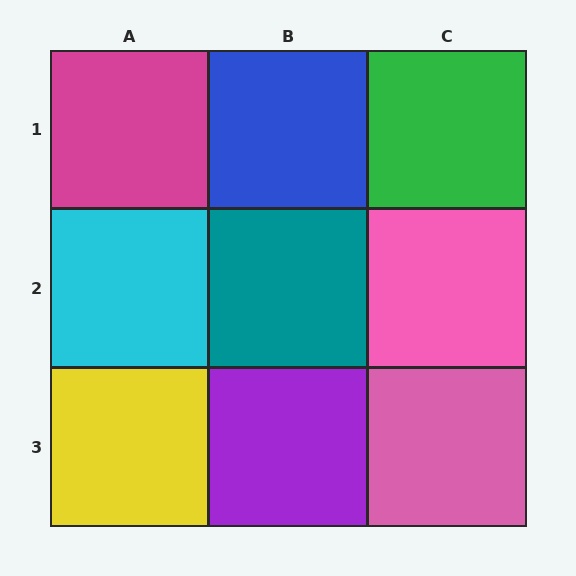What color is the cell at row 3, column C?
Pink.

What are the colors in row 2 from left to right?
Cyan, teal, pink.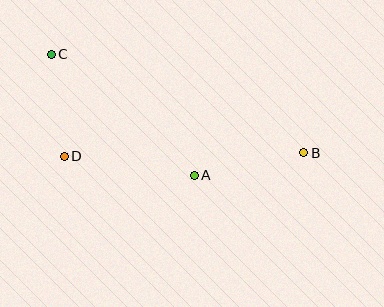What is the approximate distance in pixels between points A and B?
The distance between A and B is approximately 112 pixels.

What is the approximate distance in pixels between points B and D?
The distance between B and D is approximately 239 pixels.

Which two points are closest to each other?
Points C and D are closest to each other.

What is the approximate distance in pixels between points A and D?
The distance between A and D is approximately 131 pixels.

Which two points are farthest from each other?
Points B and C are farthest from each other.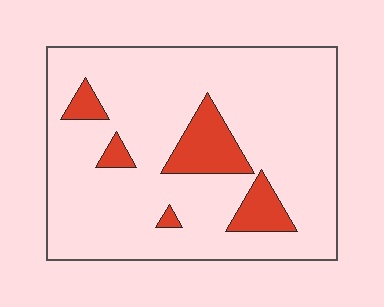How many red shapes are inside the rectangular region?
5.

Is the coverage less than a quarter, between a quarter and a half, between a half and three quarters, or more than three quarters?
Less than a quarter.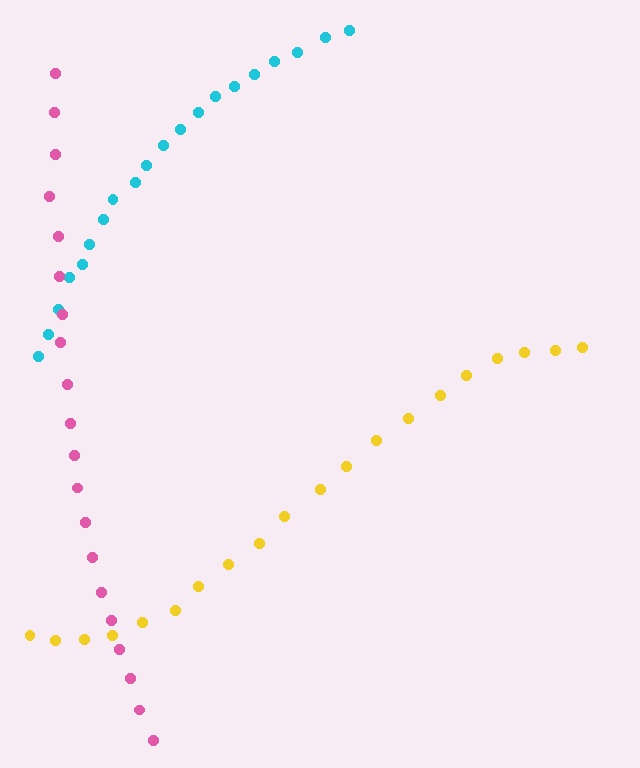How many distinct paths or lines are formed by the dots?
There are 3 distinct paths.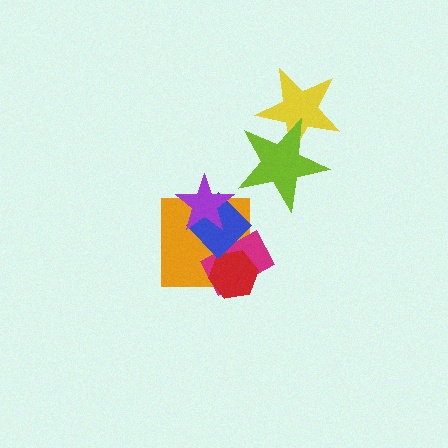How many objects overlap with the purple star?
2 objects overlap with the purple star.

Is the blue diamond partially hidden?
Yes, it is partially covered by another shape.